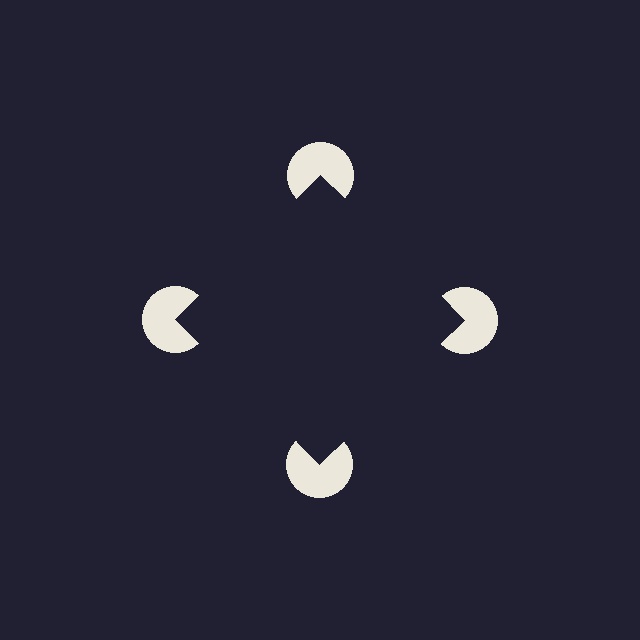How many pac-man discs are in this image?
There are 4 — one at each vertex of the illusory square.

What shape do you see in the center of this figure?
An illusory square — its edges are inferred from the aligned wedge cuts in the pac-man discs, not physically drawn.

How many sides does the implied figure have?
4 sides.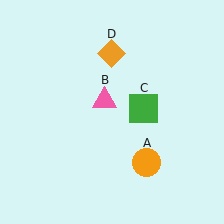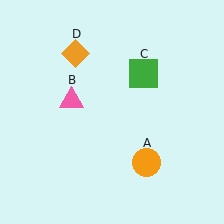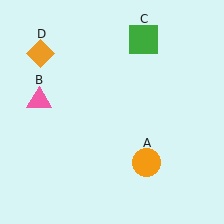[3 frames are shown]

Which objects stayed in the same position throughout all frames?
Orange circle (object A) remained stationary.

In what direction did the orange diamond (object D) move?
The orange diamond (object D) moved left.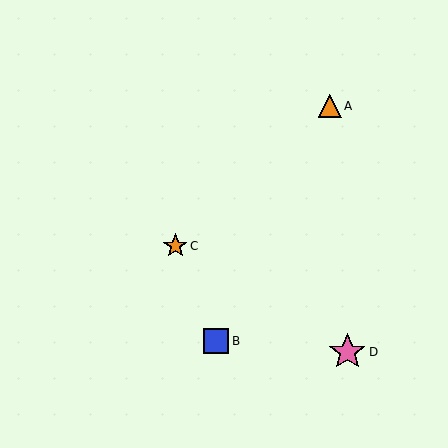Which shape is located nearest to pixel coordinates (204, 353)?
The blue square (labeled B) at (216, 341) is nearest to that location.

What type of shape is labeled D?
Shape D is a pink star.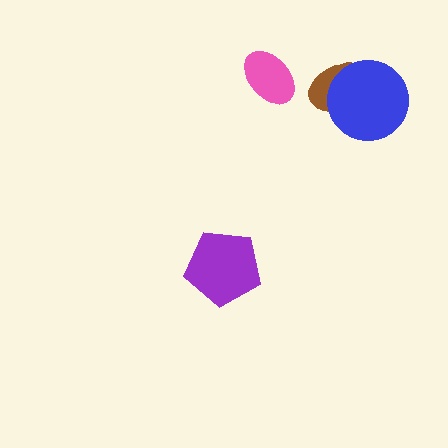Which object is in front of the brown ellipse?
The blue circle is in front of the brown ellipse.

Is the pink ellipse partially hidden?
No, no other shape covers it.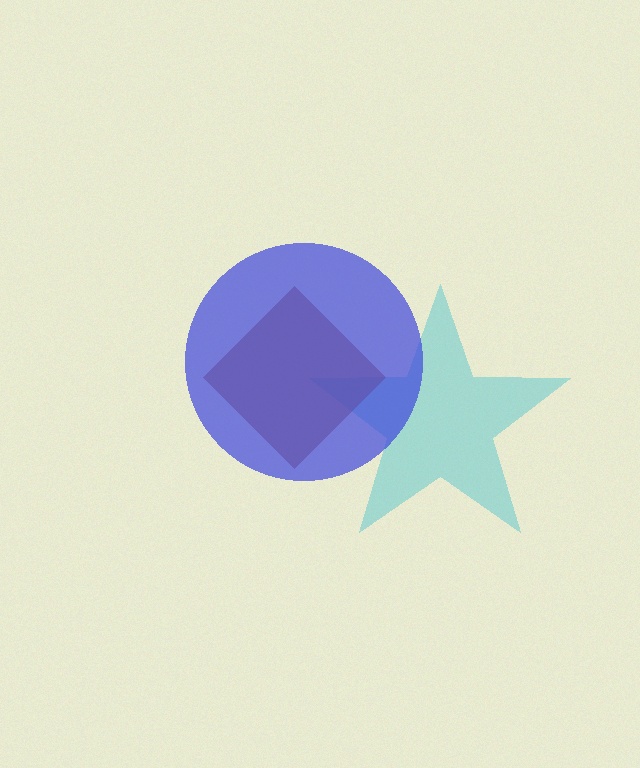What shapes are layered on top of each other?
The layered shapes are: a cyan star, a brown diamond, a blue circle.